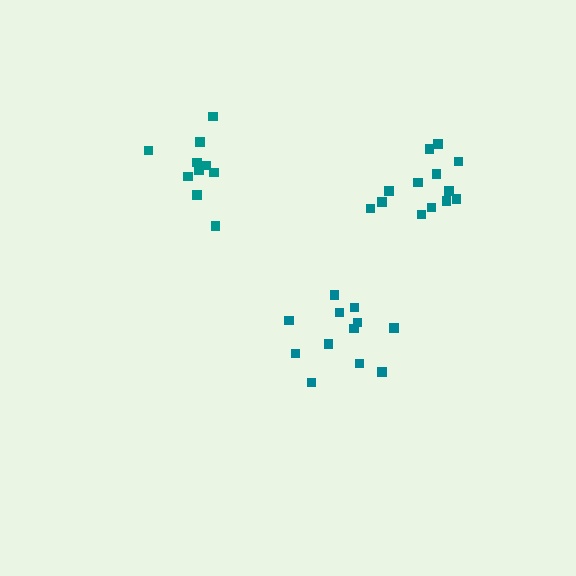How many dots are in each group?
Group 1: 12 dots, Group 2: 10 dots, Group 3: 13 dots (35 total).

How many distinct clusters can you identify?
There are 3 distinct clusters.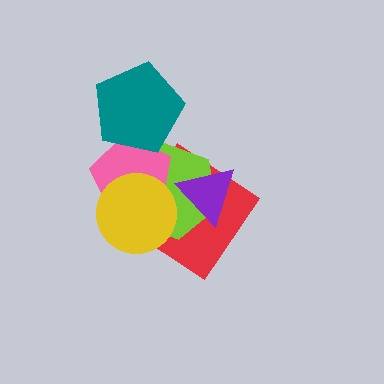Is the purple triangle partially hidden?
No, no other shape covers it.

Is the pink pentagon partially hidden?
Yes, it is partially covered by another shape.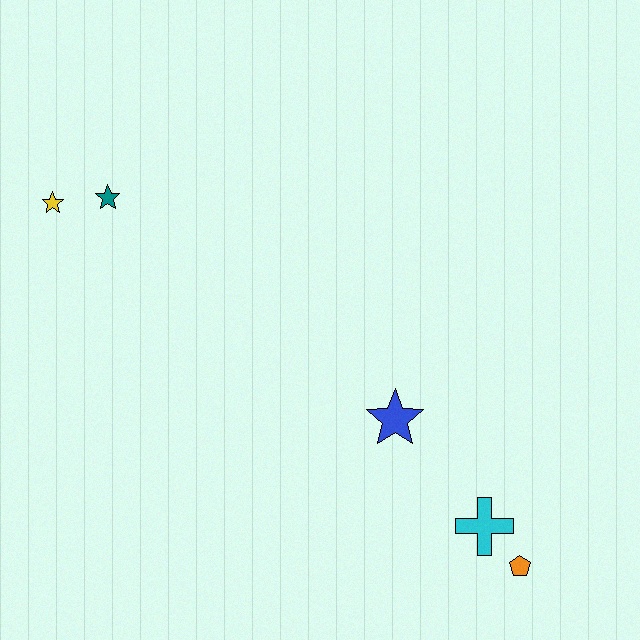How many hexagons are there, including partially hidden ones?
There are no hexagons.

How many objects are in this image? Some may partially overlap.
There are 5 objects.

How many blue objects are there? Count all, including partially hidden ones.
There is 1 blue object.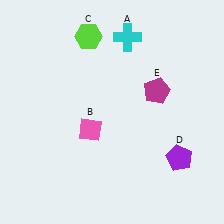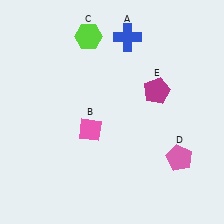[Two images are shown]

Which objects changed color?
A changed from cyan to blue. D changed from purple to pink.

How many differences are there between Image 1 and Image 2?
There are 2 differences between the two images.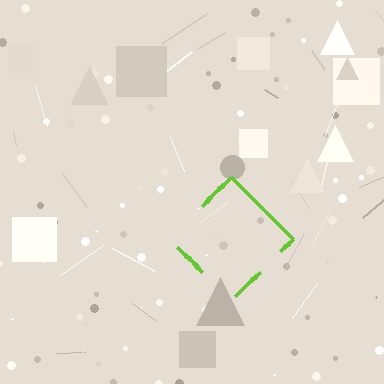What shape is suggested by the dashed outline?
The dashed outline suggests a diamond.